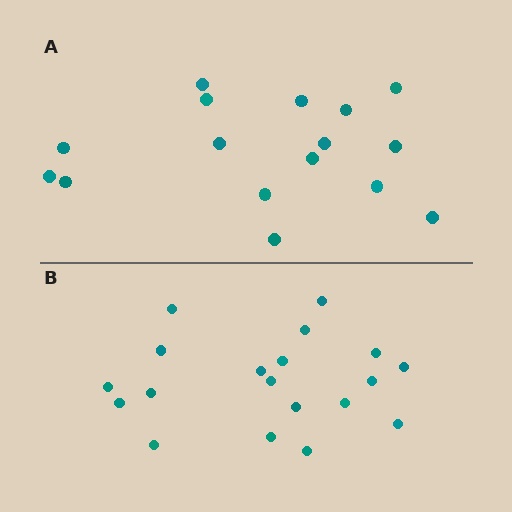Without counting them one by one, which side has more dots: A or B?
Region B (the bottom region) has more dots.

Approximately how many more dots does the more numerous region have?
Region B has just a few more — roughly 2 or 3 more dots than region A.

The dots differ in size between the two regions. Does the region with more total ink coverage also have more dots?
No. Region A has more total ink coverage because its dots are larger, but region B actually contains more individual dots. Total area can be misleading — the number of items is what matters here.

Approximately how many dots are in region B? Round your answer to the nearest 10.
About 20 dots. (The exact count is 19, which rounds to 20.)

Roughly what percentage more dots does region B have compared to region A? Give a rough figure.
About 20% more.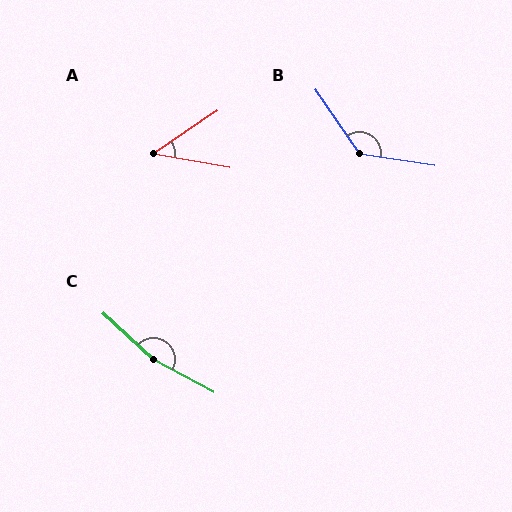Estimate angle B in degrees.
Approximately 133 degrees.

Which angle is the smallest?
A, at approximately 44 degrees.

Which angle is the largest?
C, at approximately 166 degrees.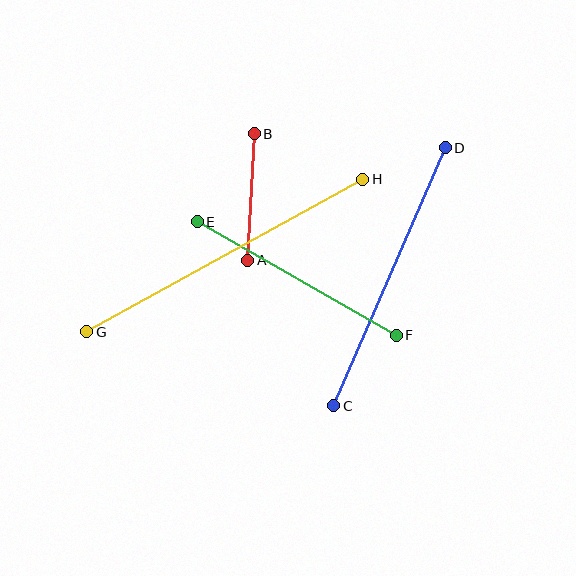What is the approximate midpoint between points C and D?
The midpoint is at approximately (390, 277) pixels.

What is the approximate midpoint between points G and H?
The midpoint is at approximately (225, 256) pixels.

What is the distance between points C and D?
The distance is approximately 281 pixels.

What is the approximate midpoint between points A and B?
The midpoint is at approximately (251, 197) pixels.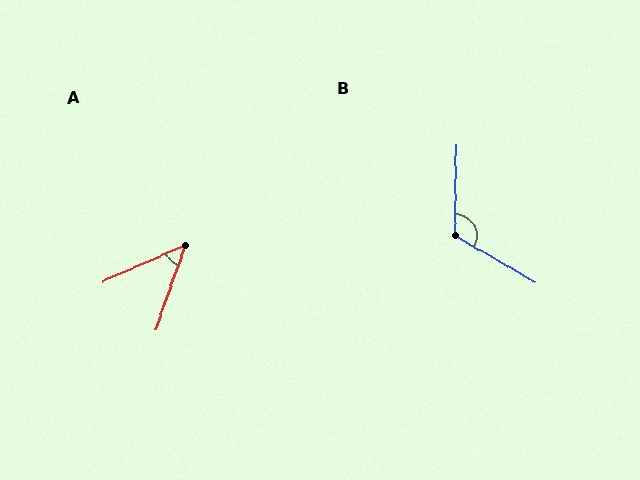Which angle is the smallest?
A, at approximately 47 degrees.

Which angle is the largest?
B, at approximately 119 degrees.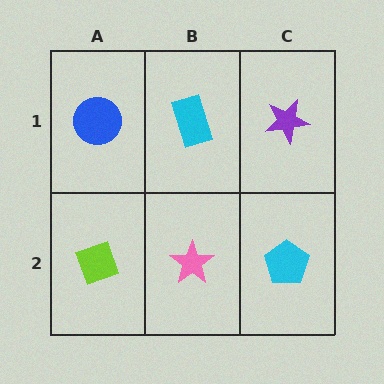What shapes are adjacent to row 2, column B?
A cyan rectangle (row 1, column B), a lime diamond (row 2, column A), a cyan pentagon (row 2, column C).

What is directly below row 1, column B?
A pink star.